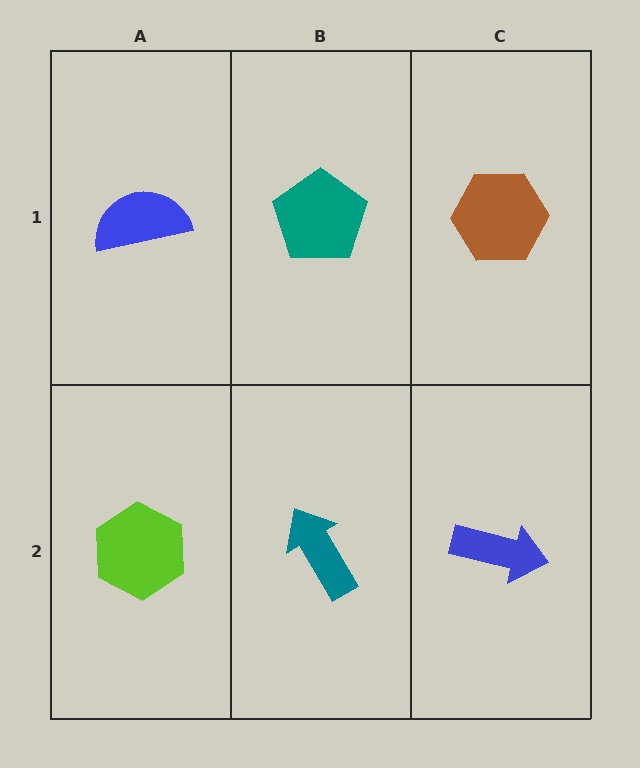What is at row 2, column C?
A blue arrow.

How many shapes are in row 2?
3 shapes.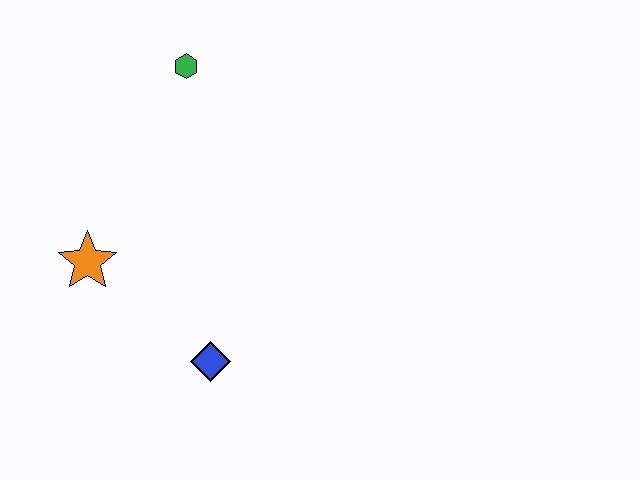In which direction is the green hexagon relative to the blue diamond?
The green hexagon is above the blue diamond.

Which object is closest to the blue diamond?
The orange star is closest to the blue diamond.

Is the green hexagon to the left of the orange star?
No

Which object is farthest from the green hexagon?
The blue diamond is farthest from the green hexagon.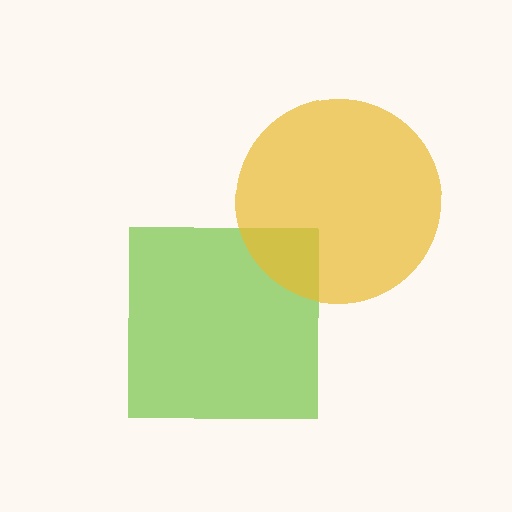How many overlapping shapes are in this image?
There are 2 overlapping shapes in the image.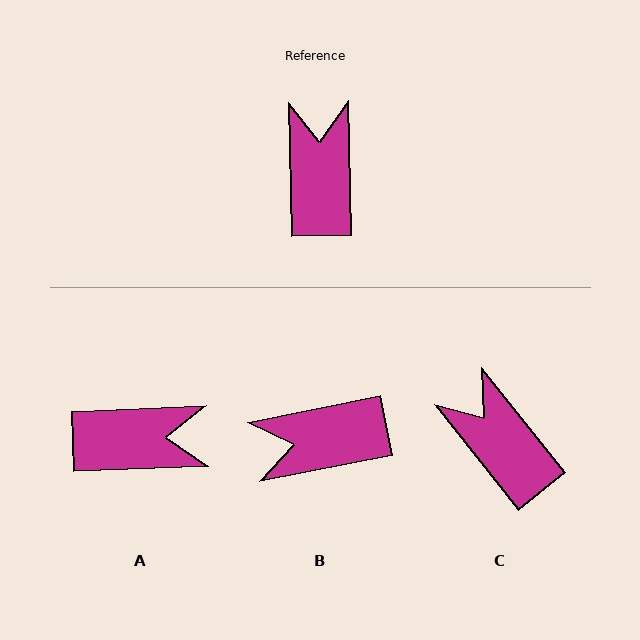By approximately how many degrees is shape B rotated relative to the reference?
Approximately 100 degrees counter-clockwise.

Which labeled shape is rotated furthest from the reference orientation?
B, about 100 degrees away.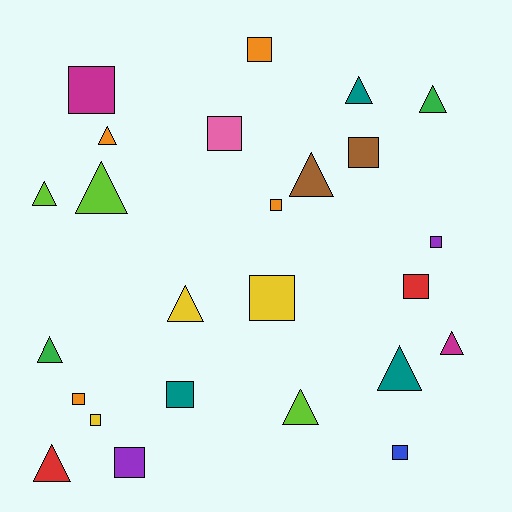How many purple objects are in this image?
There are 2 purple objects.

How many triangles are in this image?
There are 12 triangles.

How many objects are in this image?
There are 25 objects.